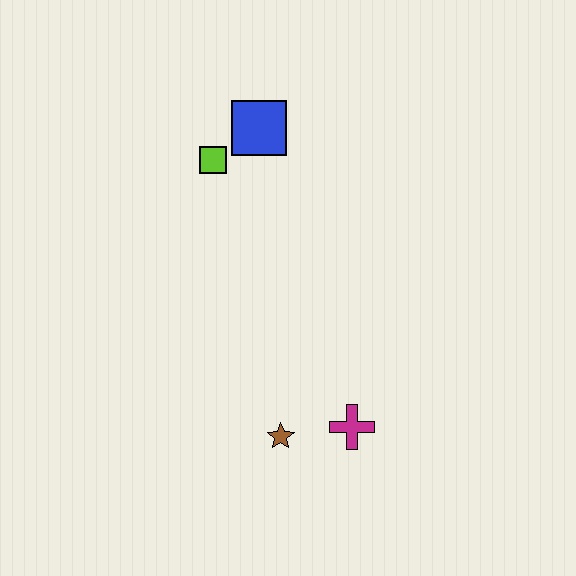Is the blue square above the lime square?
Yes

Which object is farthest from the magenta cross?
The blue square is farthest from the magenta cross.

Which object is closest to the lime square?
The blue square is closest to the lime square.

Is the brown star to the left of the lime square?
No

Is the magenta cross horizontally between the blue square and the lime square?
No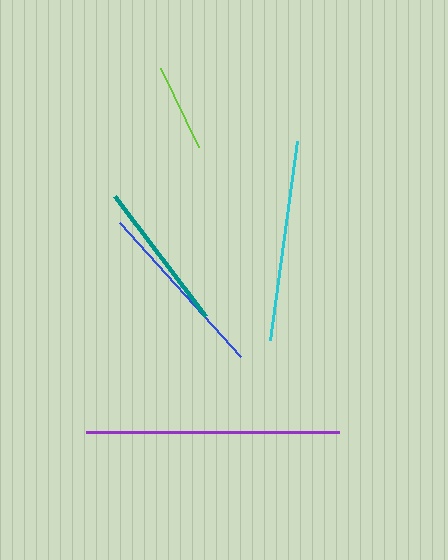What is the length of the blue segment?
The blue segment is approximately 181 pixels long.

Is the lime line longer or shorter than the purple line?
The purple line is longer than the lime line.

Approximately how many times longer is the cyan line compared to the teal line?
The cyan line is approximately 1.3 times the length of the teal line.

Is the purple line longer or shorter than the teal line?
The purple line is longer than the teal line.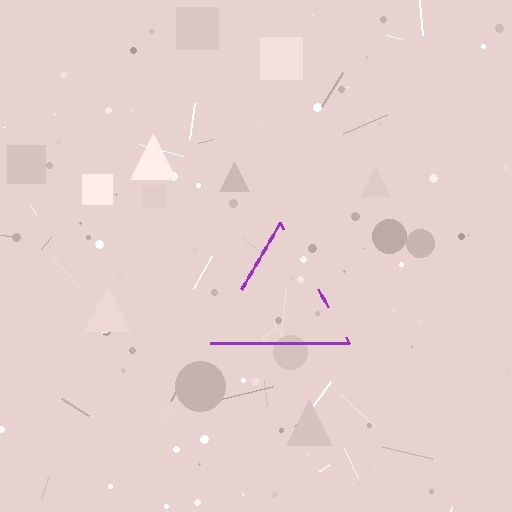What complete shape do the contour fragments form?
The contour fragments form a triangle.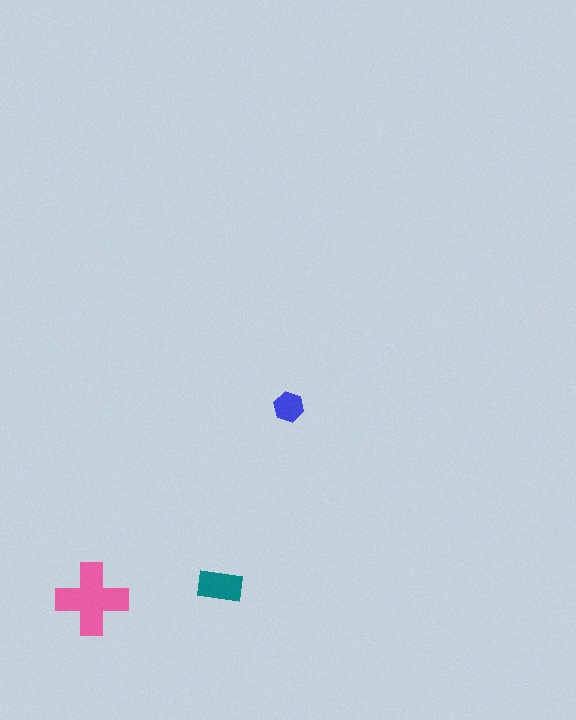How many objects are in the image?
There are 3 objects in the image.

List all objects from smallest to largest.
The blue hexagon, the teal rectangle, the pink cross.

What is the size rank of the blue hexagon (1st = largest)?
3rd.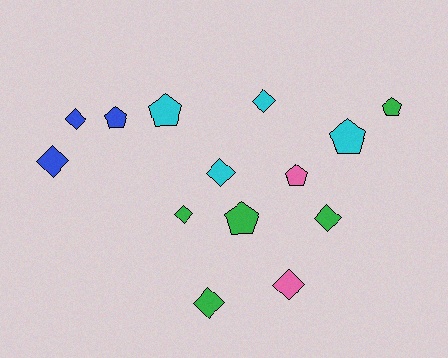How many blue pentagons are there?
There is 1 blue pentagon.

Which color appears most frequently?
Green, with 5 objects.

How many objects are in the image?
There are 14 objects.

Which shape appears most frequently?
Diamond, with 8 objects.